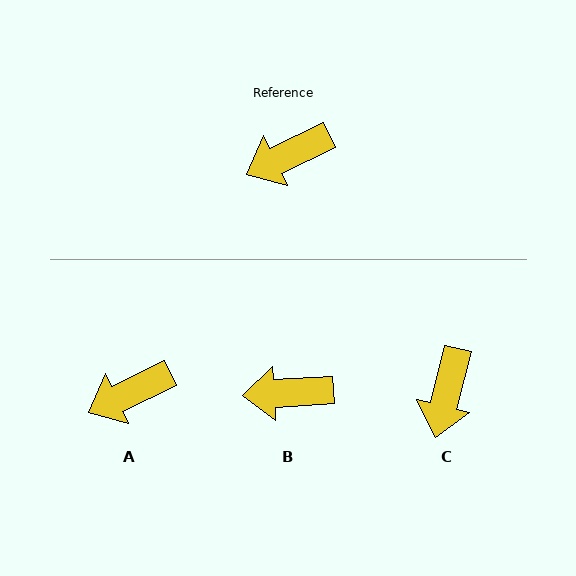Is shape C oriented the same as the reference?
No, it is off by about 50 degrees.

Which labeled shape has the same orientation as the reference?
A.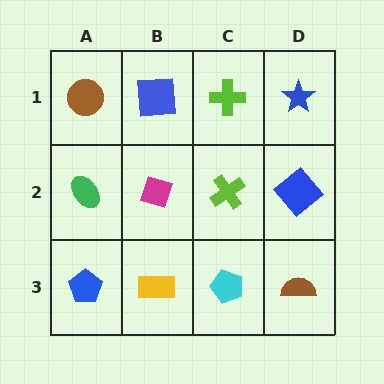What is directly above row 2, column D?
A blue star.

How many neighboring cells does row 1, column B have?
3.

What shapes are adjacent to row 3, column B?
A magenta diamond (row 2, column B), a blue pentagon (row 3, column A), a cyan pentagon (row 3, column C).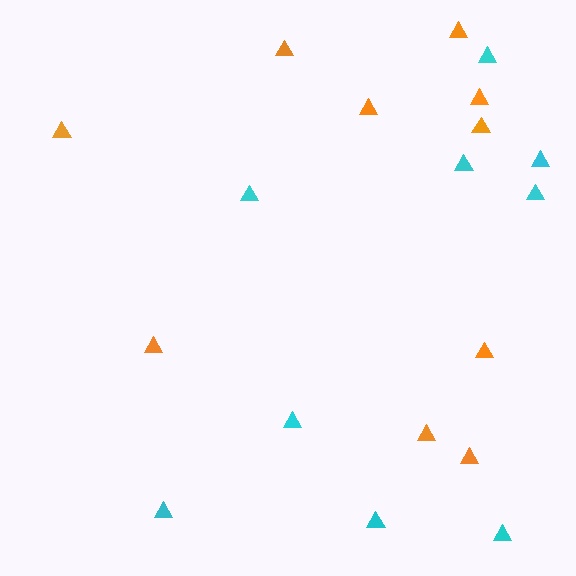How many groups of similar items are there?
There are 2 groups: one group of cyan triangles (9) and one group of orange triangles (10).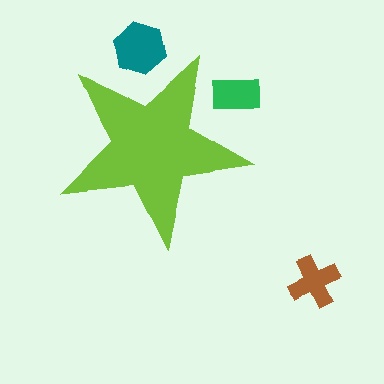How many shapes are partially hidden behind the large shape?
2 shapes are partially hidden.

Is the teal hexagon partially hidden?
Yes, the teal hexagon is partially hidden behind the lime star.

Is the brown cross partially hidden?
No, the brown cross is fully visible.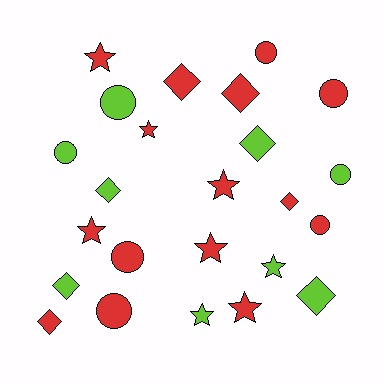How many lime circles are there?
There are 3 lime circles.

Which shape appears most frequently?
Circle, with 8 objects.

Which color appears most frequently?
Red, with 15 objects.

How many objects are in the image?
There are 24 objects.